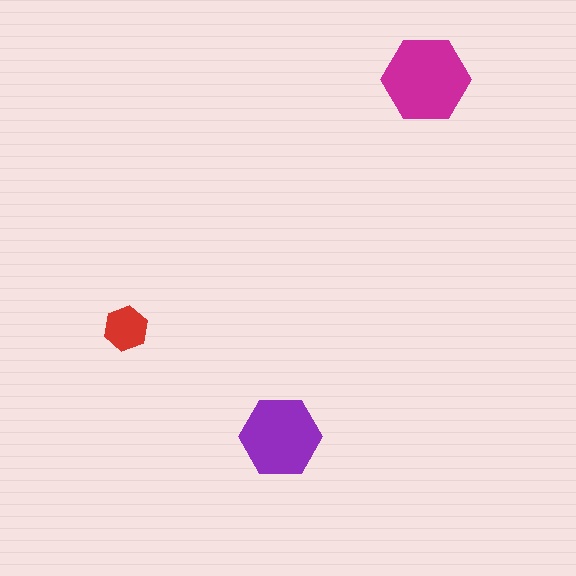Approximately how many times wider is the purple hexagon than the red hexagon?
About 2 times wider.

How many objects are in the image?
There are 3 objects in the image.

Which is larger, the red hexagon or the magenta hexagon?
The magenta one.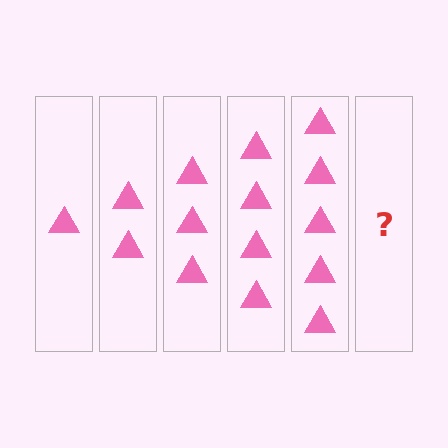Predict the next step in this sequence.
The next step is 6 triangles.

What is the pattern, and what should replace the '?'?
The pattern is that each step adds one more triangle. The '?' should be 6 triangles.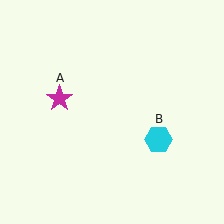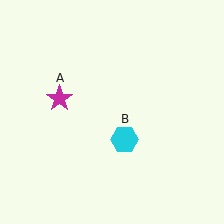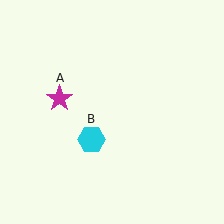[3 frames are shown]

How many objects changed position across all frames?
1 object changed position: cyan hexagon (object B).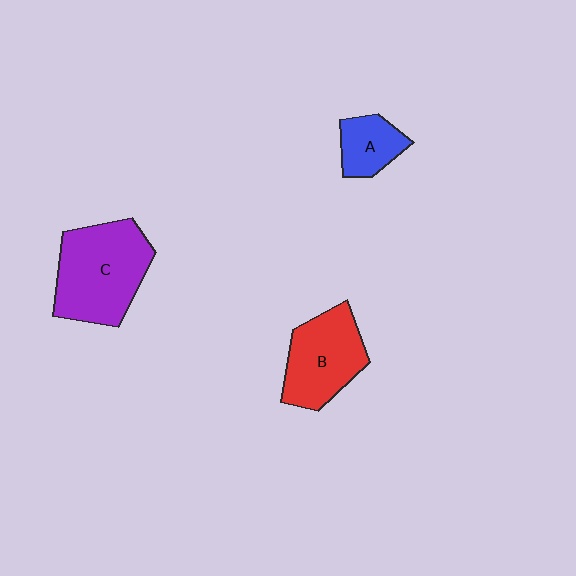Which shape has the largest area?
Shape C (purple).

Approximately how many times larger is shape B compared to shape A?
Approximately 1.9 times.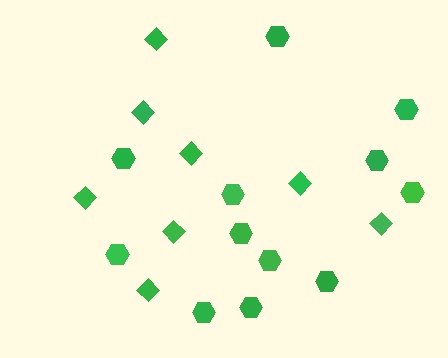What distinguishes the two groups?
There are 2 groups: one group of diamonds (8) and one group of hexagons (12).